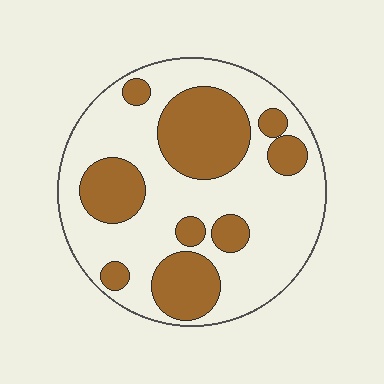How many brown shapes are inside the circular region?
9.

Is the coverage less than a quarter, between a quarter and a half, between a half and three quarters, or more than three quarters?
Between a quarter and a half.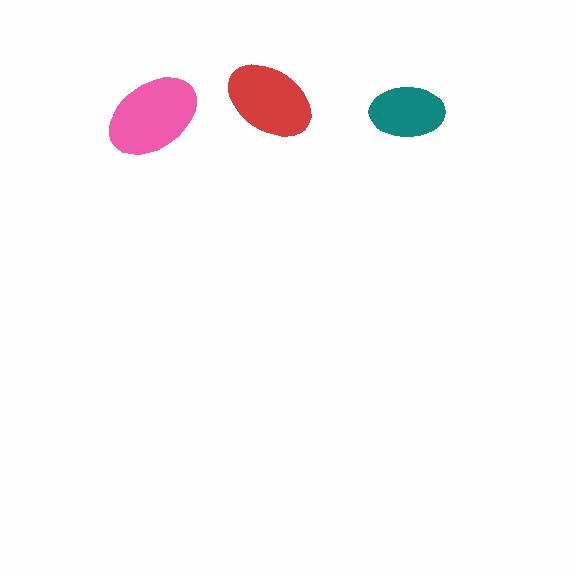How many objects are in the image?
There are 3 objects in the image.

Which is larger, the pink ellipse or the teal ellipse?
The pink one.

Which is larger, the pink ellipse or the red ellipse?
The pink one.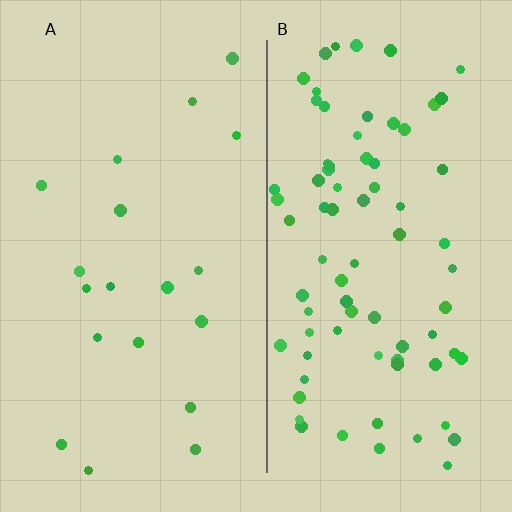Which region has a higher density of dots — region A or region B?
B (the right).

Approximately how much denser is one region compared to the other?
Approximately 4.2× — region B over region A.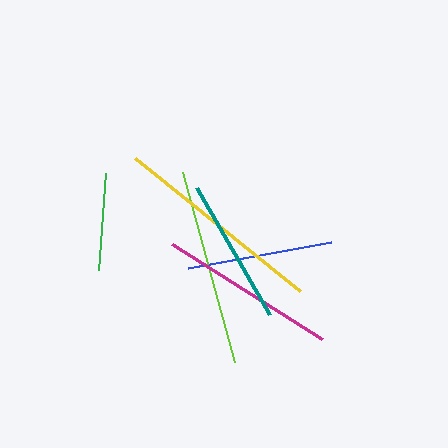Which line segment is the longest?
The yellow line is the longest at approximately 212 pixels.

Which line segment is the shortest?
The green line is the shortest at approximately 97 pixels.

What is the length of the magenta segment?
The magenta segment is approximately 178 pixels long.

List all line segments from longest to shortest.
From longest to shortest: yellow, lime, magenta, teal, blue, green.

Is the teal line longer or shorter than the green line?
The teal line is longer than the green line.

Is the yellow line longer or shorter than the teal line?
The yellow line is longer than the teal line.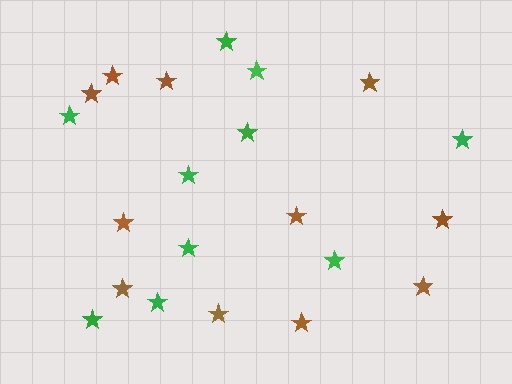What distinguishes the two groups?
There are 2 groups: one group of green stars (10) and one group of brown stars (11).